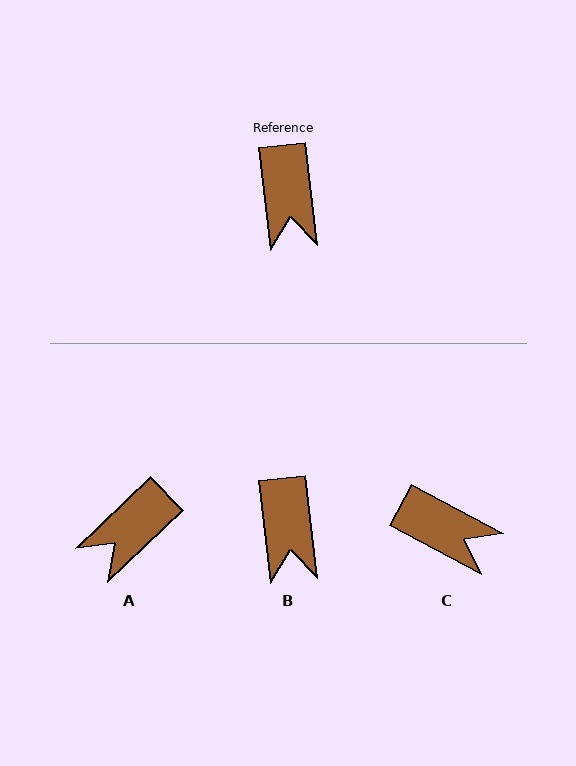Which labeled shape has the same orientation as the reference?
B.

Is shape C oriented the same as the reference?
No, it is off by about 55 degrees.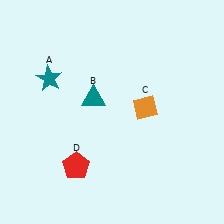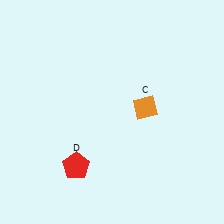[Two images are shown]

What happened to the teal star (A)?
The teal star (A) was removed in Image 2. It was in the top-left area of Image 1.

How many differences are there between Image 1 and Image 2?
There are 2 differences between the two images.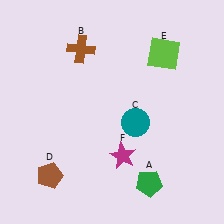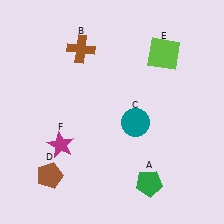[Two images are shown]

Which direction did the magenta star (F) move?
The magenta star (F) moved left.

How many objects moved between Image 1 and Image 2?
1 object moved between the two images.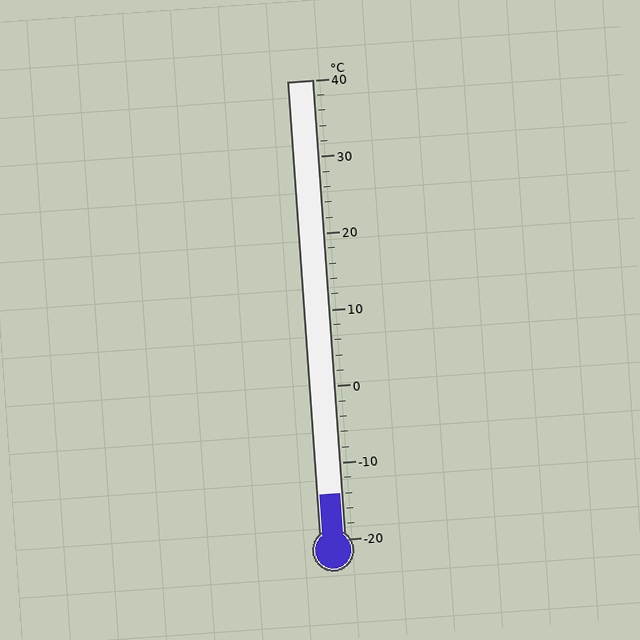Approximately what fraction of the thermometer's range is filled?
The thermometer is filled to approximately 10% of its range.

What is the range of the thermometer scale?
The thermometer scale ranges from -20°C to 40°C.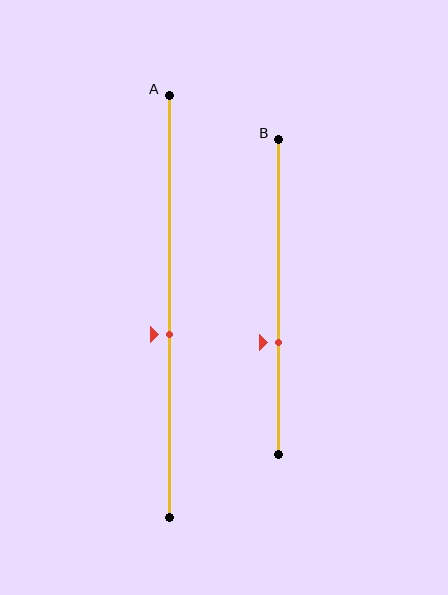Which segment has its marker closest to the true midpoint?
Segment A has its marker closest to the true midpoint.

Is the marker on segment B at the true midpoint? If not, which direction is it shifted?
No, the marker on segment B is shifted downward by about 15% of the segment length.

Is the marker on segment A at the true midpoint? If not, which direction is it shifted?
No, the marker on segment A is shifted downward by about 7% of the segment length.